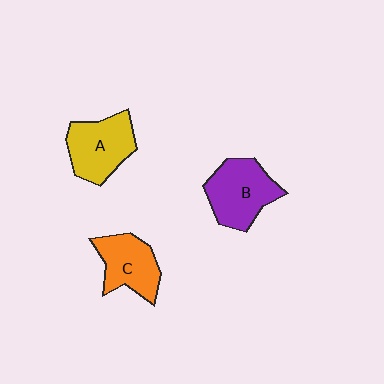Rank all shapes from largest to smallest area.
From largest to smallest: B (purple), A (yellow), C (orange).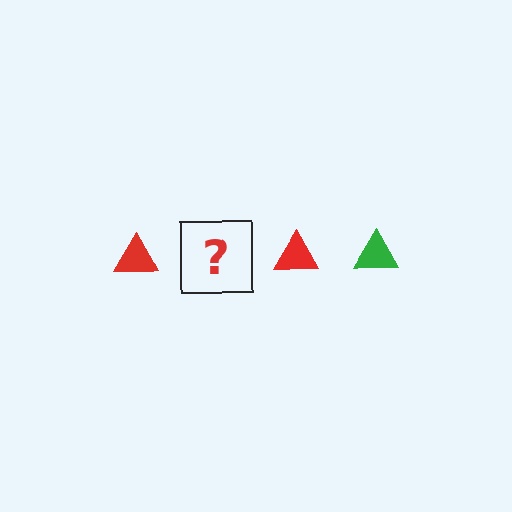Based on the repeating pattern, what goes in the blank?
The blank should be a green triangle.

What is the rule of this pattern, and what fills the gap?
The rule is that the pattern cycles through red, green triangles. The gap should be filled with a green triangle.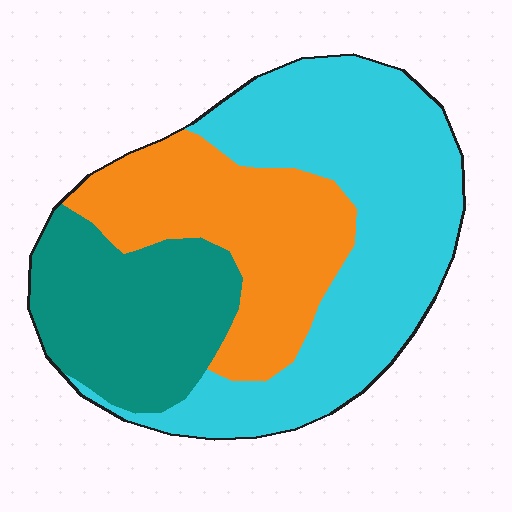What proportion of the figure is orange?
Orange takes up about one quarter (1/4) of the figure.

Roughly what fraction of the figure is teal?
Teal covers roughly 25% of the figure.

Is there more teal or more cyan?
Cyan.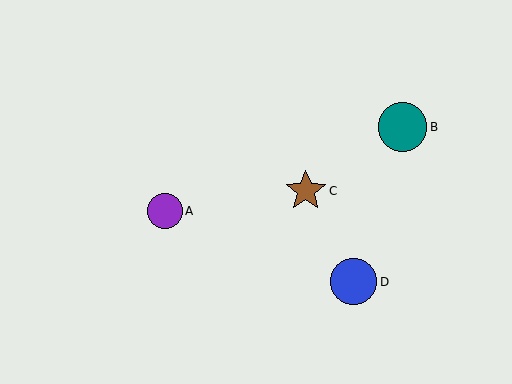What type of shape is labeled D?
Shape D is a blue circle.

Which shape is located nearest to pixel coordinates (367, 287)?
The blue circle (labeled D) at (353, 282) is nearest to that location.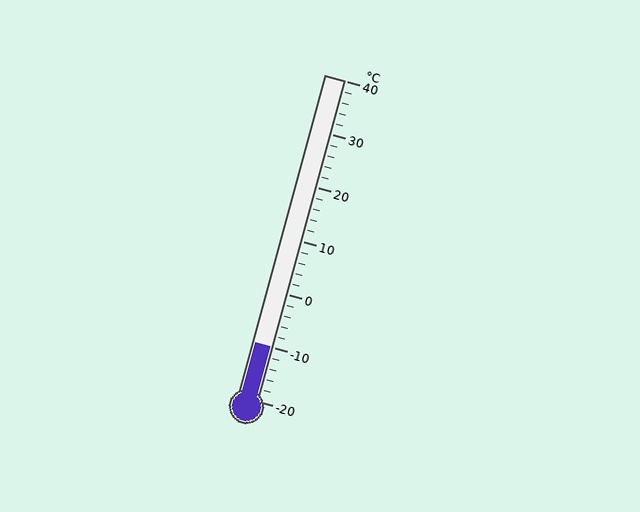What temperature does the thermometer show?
The thermometer shows approximately -10°C.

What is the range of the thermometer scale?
The thermometer scale ranges from -20°C to 40°C.